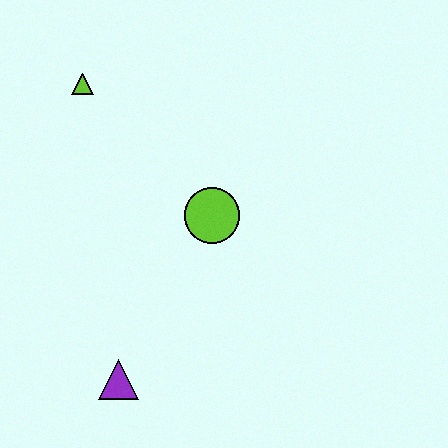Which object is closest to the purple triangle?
The lime circle is closest to the purple triangle.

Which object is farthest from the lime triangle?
The purple triangle is farthest from the lime triangle.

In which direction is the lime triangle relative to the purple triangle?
The lime triangle is above the purple triangle.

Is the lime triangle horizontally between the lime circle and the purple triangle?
No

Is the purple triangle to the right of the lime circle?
No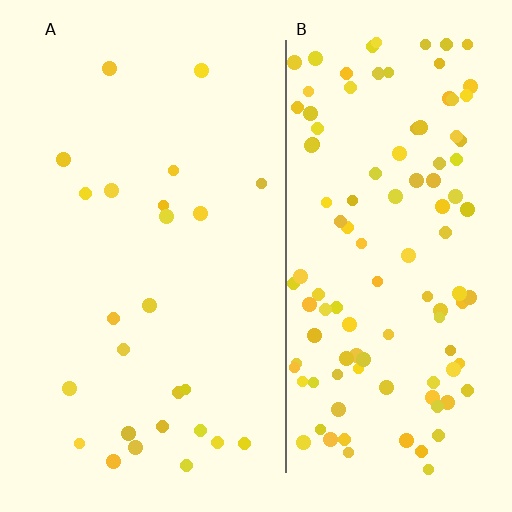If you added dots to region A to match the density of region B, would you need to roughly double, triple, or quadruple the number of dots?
Approximately quadruple.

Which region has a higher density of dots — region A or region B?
B (the right).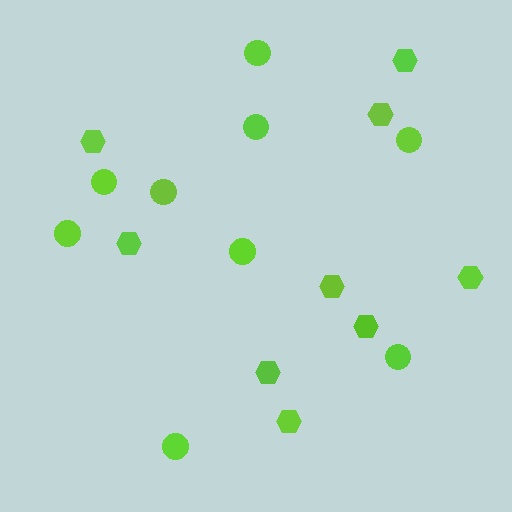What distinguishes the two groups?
There are 2 groups: one group of circles (9) and one group of hexagons (9).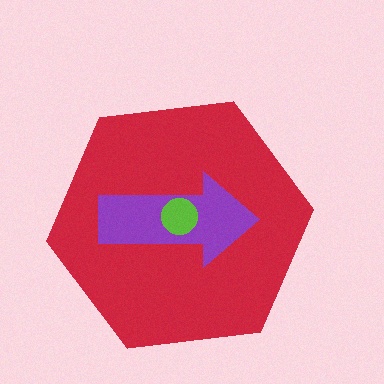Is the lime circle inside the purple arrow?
Yes.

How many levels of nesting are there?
3.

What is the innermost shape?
The lime circle.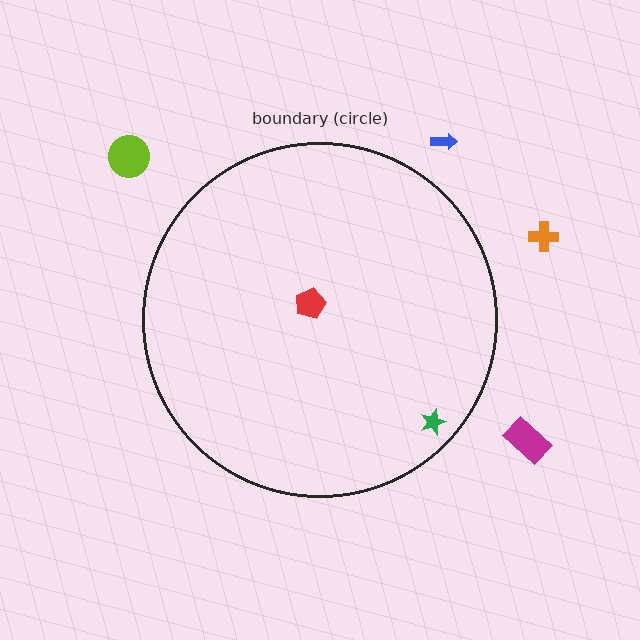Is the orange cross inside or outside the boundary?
Outside.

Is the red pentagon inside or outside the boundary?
Inside.